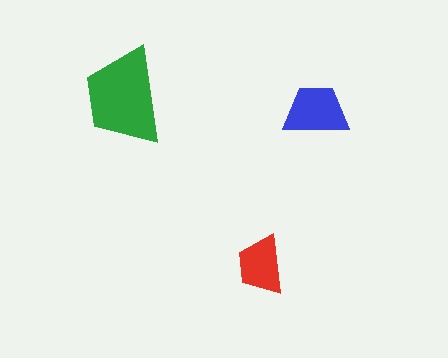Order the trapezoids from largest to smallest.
the green one, the blue one, the red one.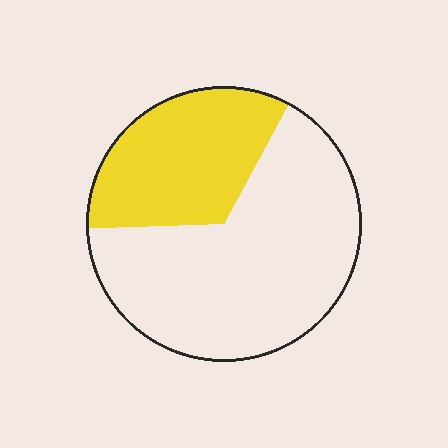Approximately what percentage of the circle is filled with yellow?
Approximately 35%.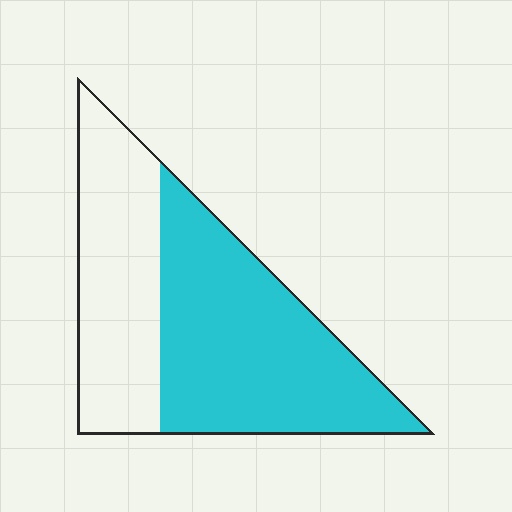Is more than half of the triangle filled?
Yes.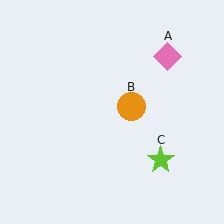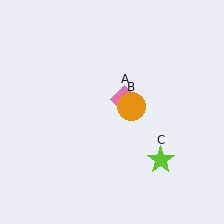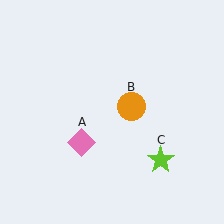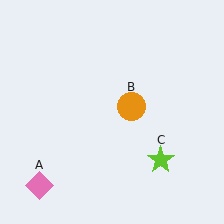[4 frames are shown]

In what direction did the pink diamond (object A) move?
The pink diamond (object A) moved down and to the left.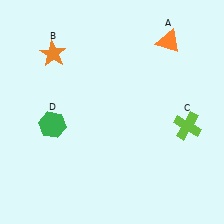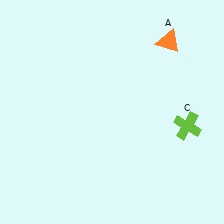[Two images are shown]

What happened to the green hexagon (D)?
The green hexagon (D) was removed in Image 2. It was in the bottom-left area of Image 1.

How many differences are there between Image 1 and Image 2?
There are 2 differences between the two images.